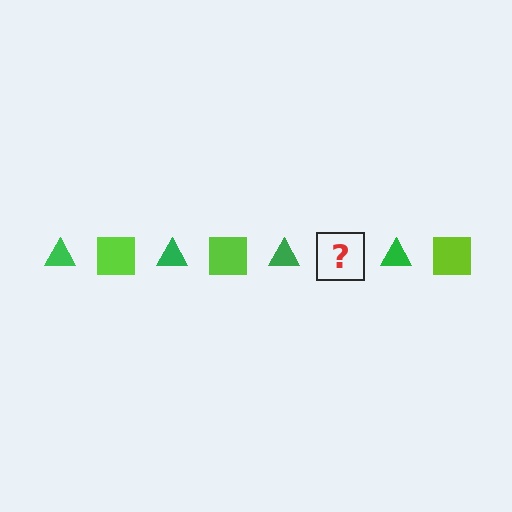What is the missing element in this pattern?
The missing element is a lime square.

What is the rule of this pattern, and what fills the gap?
The rule is that the pattern alternates between green triangle and lime square. The gap should be filled with a lime square.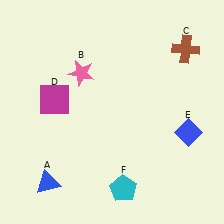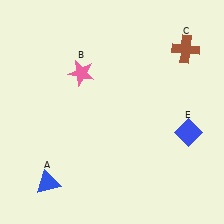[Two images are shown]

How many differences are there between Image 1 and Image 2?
There are 2 differences between the two images.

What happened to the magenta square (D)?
The magenta square (D) was removed in Image 2. It was in the top-left area of Image 1.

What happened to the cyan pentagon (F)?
The cyan pentagon (F) was removed in Image 2. It was in the bottom-right area of Image 1.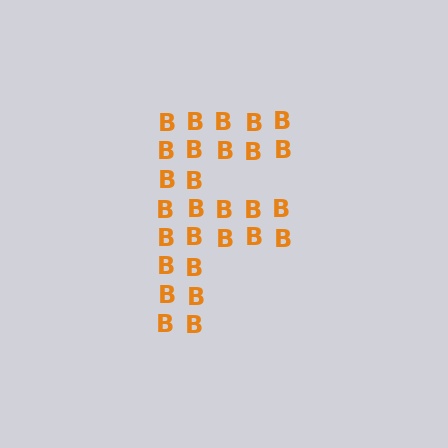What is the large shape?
The large shape is the letter F.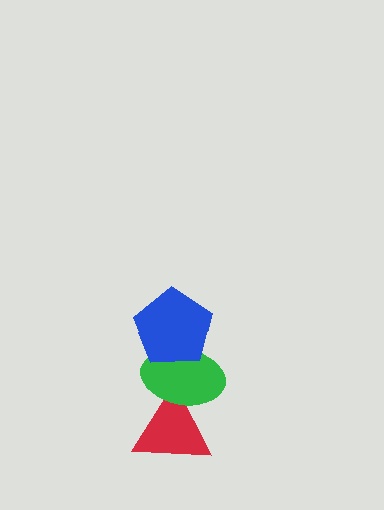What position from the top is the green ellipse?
The green ellipse is 2nd from the top.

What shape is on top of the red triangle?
The green ellipse is on top of the red triangle.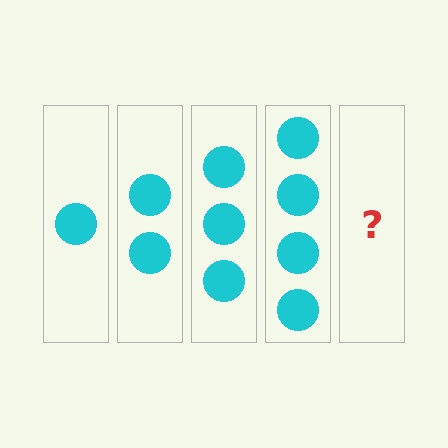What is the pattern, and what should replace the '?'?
The pattern is that each step adds one more circle. The '?' should be 5 circles.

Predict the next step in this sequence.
The next step is 5 circles.